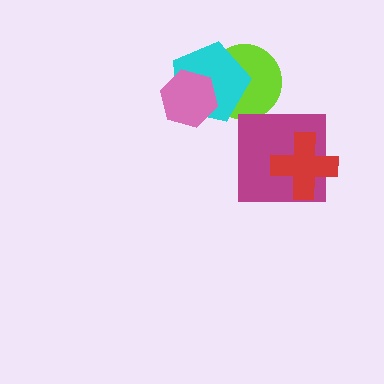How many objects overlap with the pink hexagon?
2 objects overlap with the pink hexagon.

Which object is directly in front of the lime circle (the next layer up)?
The cyan pentagon is directly in front of the lime circle.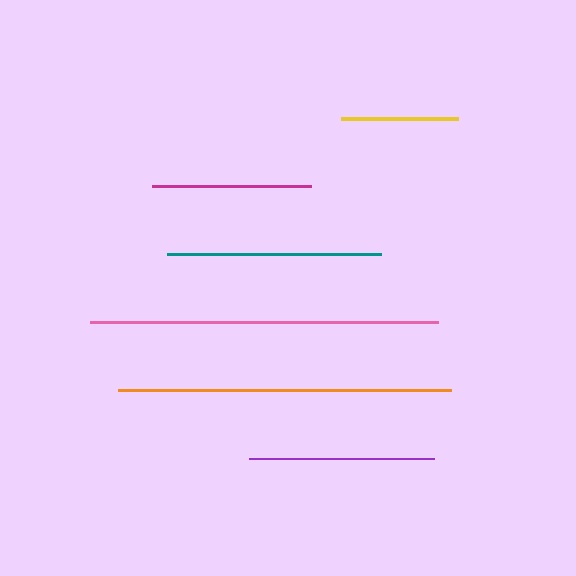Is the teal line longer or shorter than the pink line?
The pink line is longer than the teal line.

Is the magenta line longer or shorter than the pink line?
The pink line is longer than the magenta line.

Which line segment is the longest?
The pink line is the longest at approximately 349 pixels.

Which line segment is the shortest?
The yellow line is the shortest at approximately 118 pixels.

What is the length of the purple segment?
The purple segment is approximately 185 pixels long.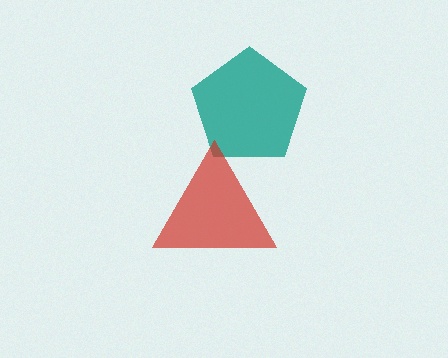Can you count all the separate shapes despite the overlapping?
Yes, there are 2 separate shapes.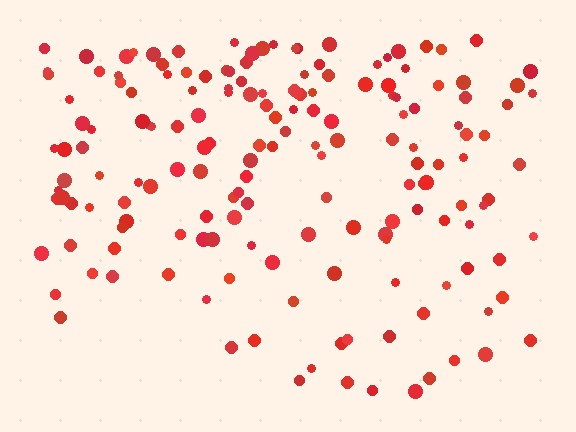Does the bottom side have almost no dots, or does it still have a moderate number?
Still a moderate number, just noticeably fewer than the top.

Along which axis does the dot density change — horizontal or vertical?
Vertical.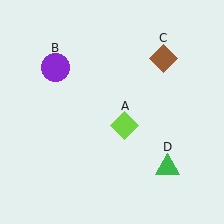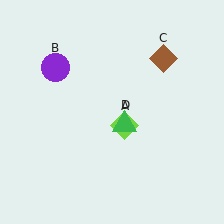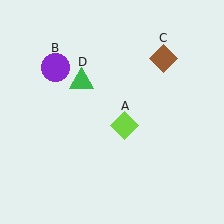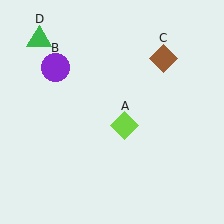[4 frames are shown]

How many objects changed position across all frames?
1 object changed position: green triangle (object D).